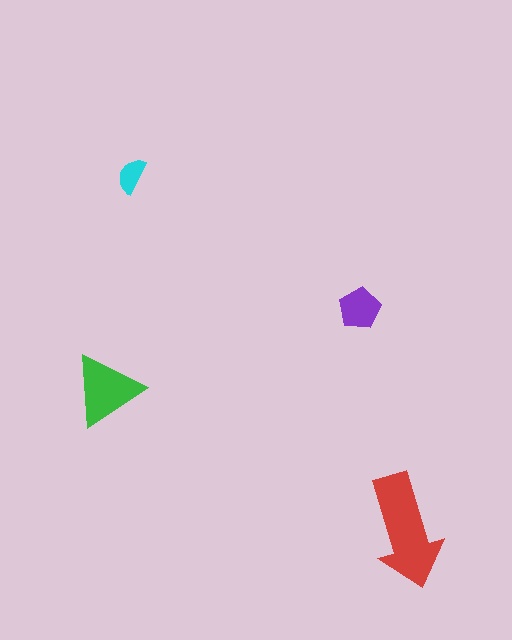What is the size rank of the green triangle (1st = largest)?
2nd.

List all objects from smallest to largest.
The cyan semicircle, the purple pentagon, the green triangle, the red arrow.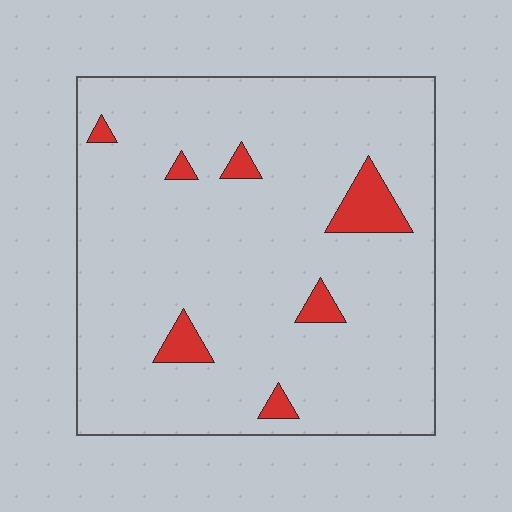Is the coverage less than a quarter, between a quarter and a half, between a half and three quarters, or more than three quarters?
Less than a quarter.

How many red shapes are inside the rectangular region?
7.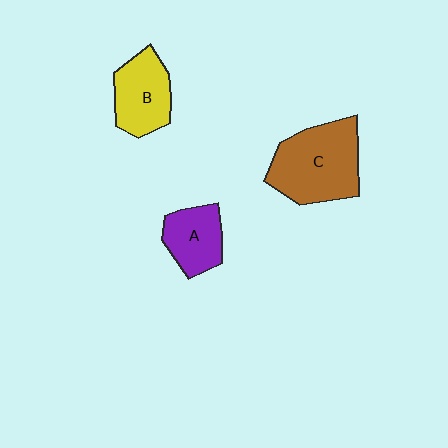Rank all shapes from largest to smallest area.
From largest to smallest: C (brown), B (yellow), A (purple).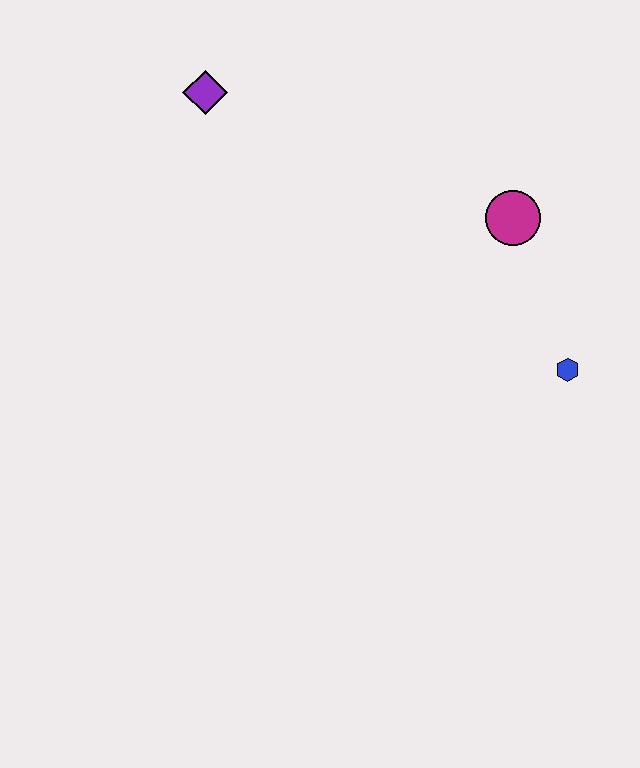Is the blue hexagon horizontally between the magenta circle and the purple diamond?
No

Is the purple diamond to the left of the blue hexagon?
Yes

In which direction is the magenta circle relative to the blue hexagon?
The magenta circle is above the blue hexagon.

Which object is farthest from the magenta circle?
The purple diamond is farthest from the magenta circle.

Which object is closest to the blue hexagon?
The magenta circle is closest to the blue hexagon.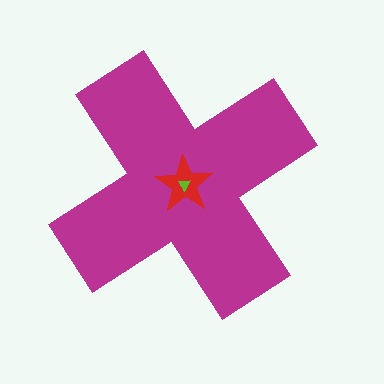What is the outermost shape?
The magenta cross.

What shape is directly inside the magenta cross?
The red star.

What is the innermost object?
The lime triangle.